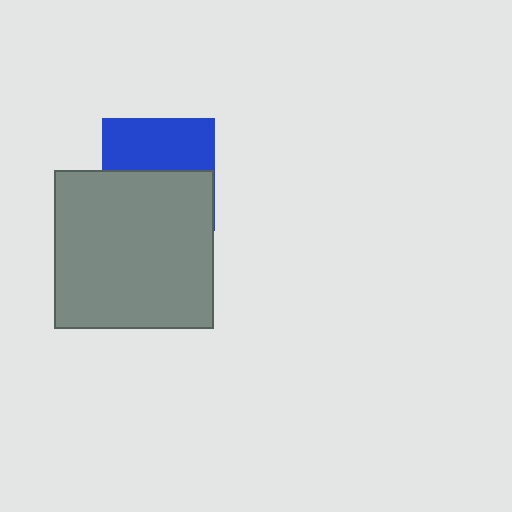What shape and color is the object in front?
The object in front is a gray square.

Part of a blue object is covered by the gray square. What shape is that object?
It is a square.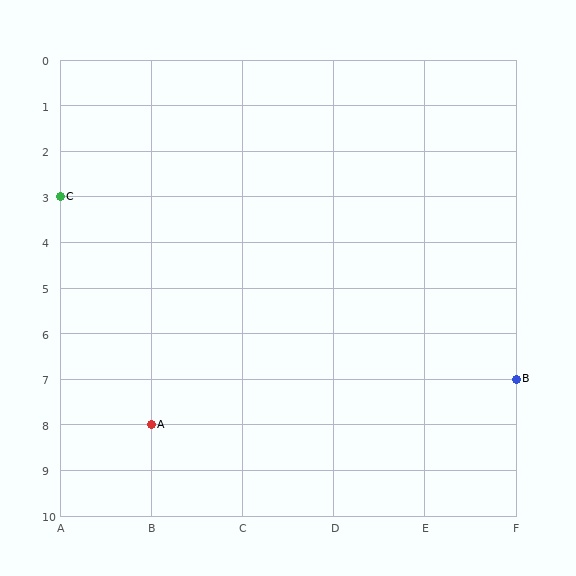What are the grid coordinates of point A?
Point A is at grid coordinates (B, 8).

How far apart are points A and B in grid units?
Points A and B are 4 columns and 1 row apart (about 4.1 grid units diagonally).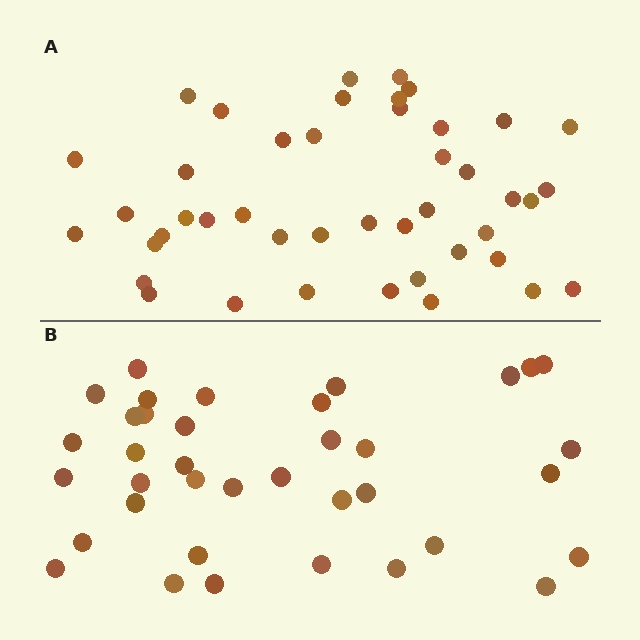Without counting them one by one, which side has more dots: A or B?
Region A (the top region) has more dots.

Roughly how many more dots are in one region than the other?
Region A has roughly 8 or so more dots than region B.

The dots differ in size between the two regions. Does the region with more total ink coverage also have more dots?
No. Region B has more total ink coverage because its dots are larger, but region A actually contains more individual dots. Total area can be misleading — the number of items is what matters here.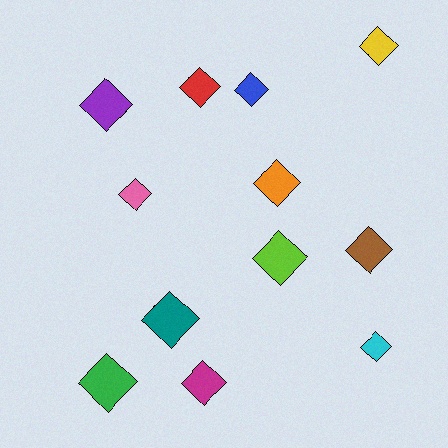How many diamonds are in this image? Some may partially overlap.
There are 12 diamonds.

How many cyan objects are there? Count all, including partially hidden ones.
There is 1 cyan object.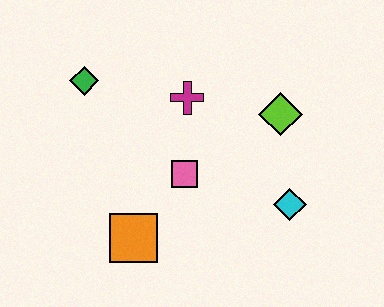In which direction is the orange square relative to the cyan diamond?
The orange square is to the left of the cyan diamond.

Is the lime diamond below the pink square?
No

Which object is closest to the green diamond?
The magenta cross is closest to the green diamond.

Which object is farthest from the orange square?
The lime diamond is farthest from the orange square.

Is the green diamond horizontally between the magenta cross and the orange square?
No